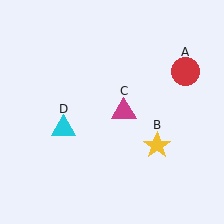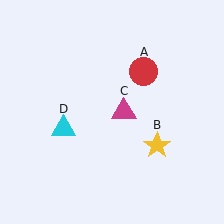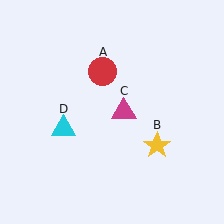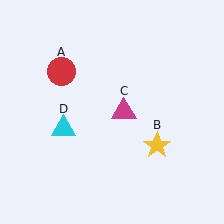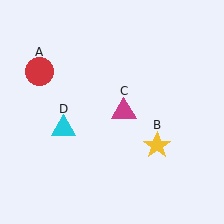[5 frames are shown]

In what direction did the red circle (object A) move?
The red circle (object A) moved left.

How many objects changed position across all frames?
1 object changed position: red circle (object A).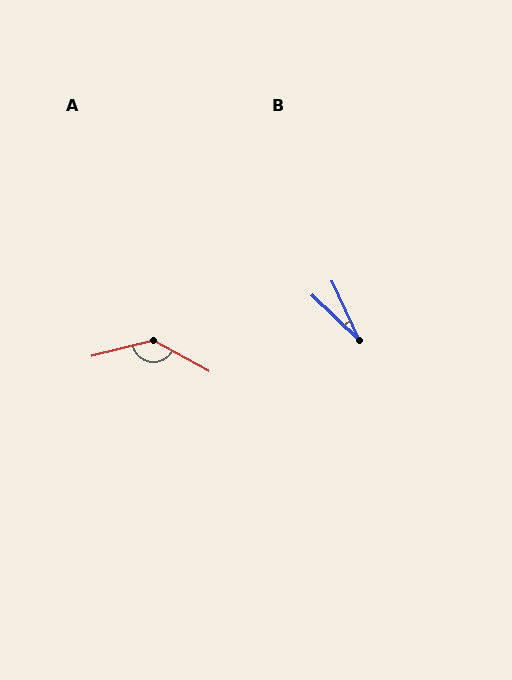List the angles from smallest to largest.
B (22°), A (138°).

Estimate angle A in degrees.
Approximately 138 degrees.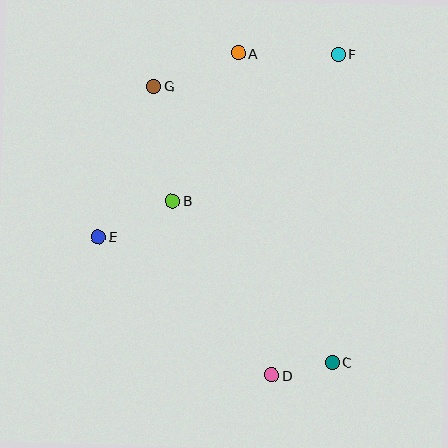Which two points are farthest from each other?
Points C and G are farthest from each other.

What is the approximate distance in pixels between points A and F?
The distance between A and F is approximately 100 pixels.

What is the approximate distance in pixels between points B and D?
The distance between B and D is approximately 200 pixels.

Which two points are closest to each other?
Points C and D are closest to each other.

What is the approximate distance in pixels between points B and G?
The distance between B and G is approximately 117 pixels.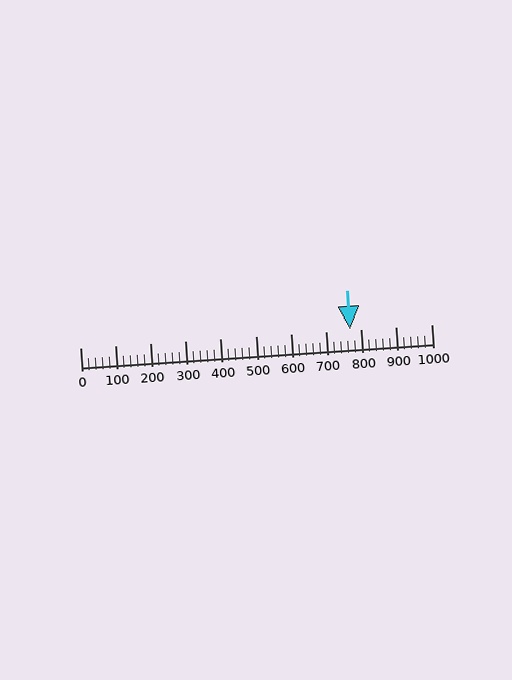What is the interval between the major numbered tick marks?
The major tick marks are spaced 100 units apart.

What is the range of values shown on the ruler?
The ruler shows values from 0 to 1000.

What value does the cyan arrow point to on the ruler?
The cyan arrow points to approximately 768.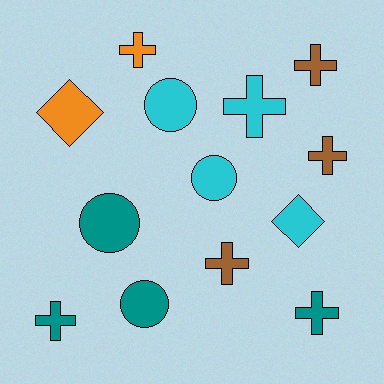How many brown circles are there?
There are no brown circles.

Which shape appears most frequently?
Cross, with 7 objects.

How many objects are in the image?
There are 13 objects.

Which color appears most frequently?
Cyan, with 4 objects.